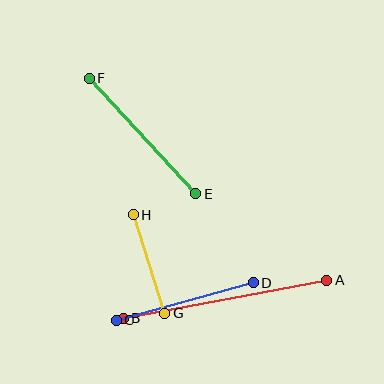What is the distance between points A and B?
The distance is approximately 207 pixels.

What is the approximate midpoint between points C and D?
The midpoint is at approximately (185, 301) pixels.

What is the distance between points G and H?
The distance is approximately 104 pixels.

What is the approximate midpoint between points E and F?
The midpoint is at approximately (142, 136) pixels.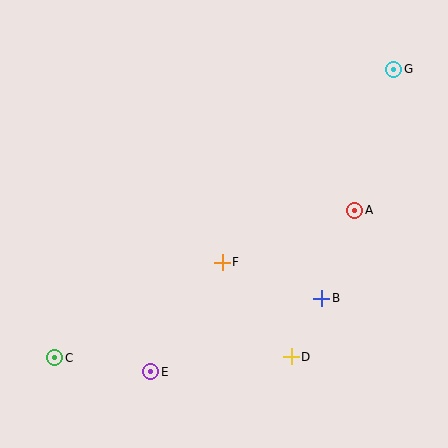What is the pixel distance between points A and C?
The distance between A and C is 334 pixels.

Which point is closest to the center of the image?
Point F at (222, 262) is closest to the center.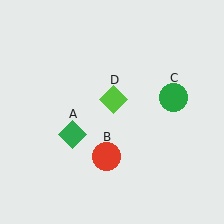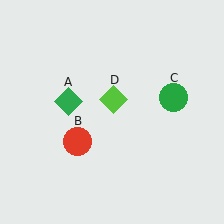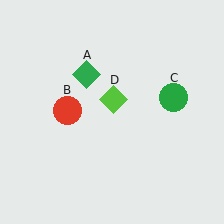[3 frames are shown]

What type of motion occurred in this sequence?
The green diamond (object A), red circle (object B) rotated clockwise around the center of the scene.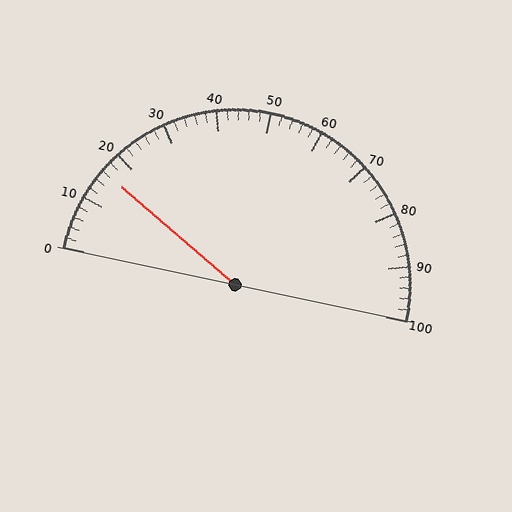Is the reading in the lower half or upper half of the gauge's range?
The reading is in the lower half of the range (0 to 100).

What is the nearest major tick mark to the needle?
The nearest major tick mark is 20.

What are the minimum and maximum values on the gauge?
The gauge ranges from 0 to 100.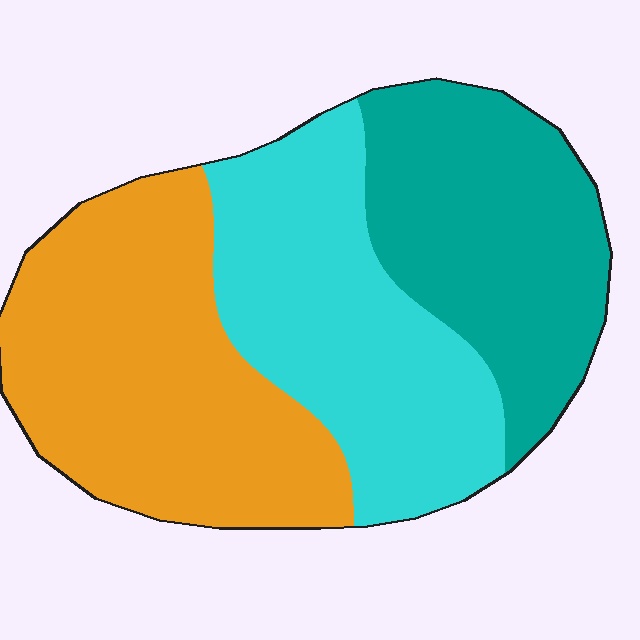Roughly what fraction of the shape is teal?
Teal takes up between a quarter and a half of the shape.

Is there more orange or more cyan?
Orange.